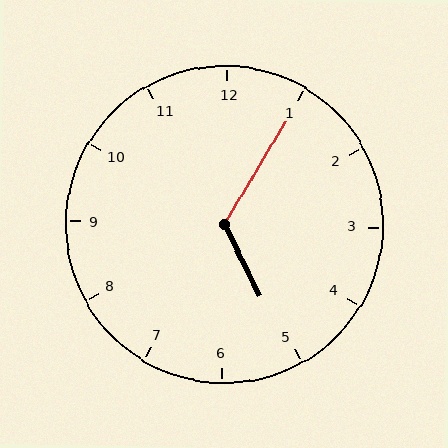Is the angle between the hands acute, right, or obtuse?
It is obtuse.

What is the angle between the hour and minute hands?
Approximately 122 degrees.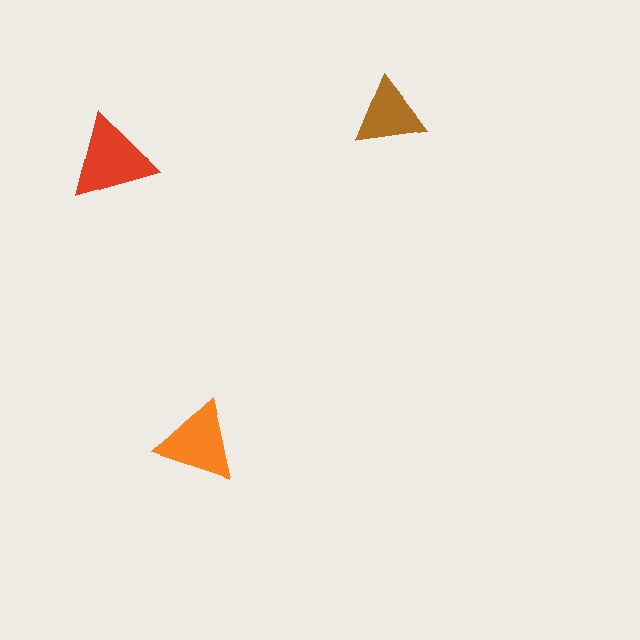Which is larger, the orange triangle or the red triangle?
The red one.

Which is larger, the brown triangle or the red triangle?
The red one.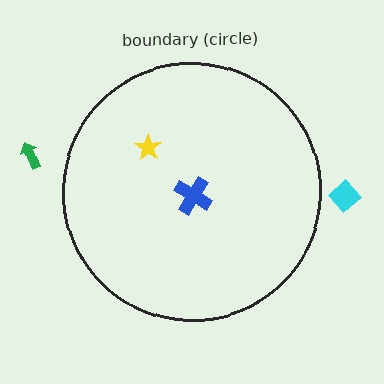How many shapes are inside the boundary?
2 inside, 2 outside.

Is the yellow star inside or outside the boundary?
Inside.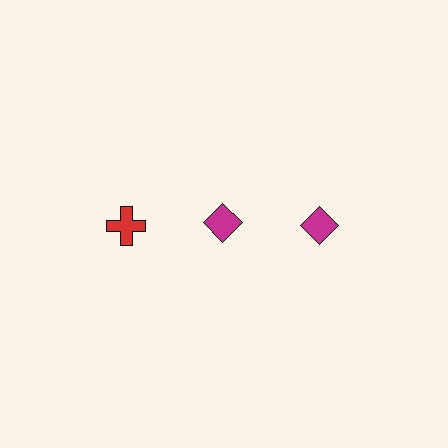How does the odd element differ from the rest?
It differs in both color (red instead of magenta) and shape (cross instead of diamond).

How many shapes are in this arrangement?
There are 3 shapes arranged in a grid pattern.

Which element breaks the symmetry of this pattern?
The red cross in the top row, leftmost column breaks the symmetry. All other shapes are magenta diamonds.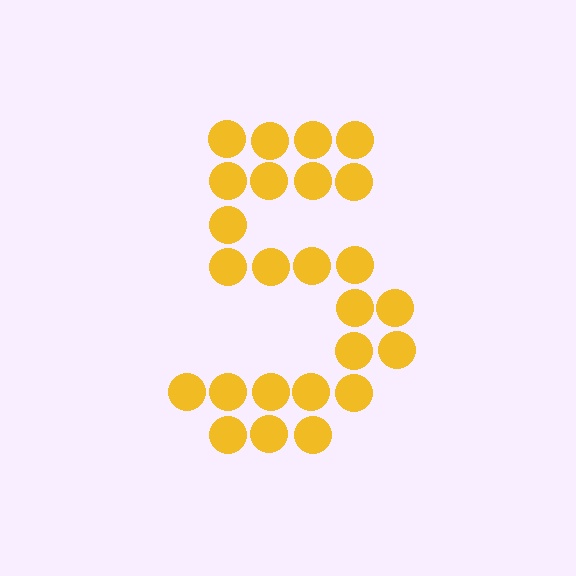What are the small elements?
The small elements are circles.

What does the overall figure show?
The overall figure shows the digit 5.